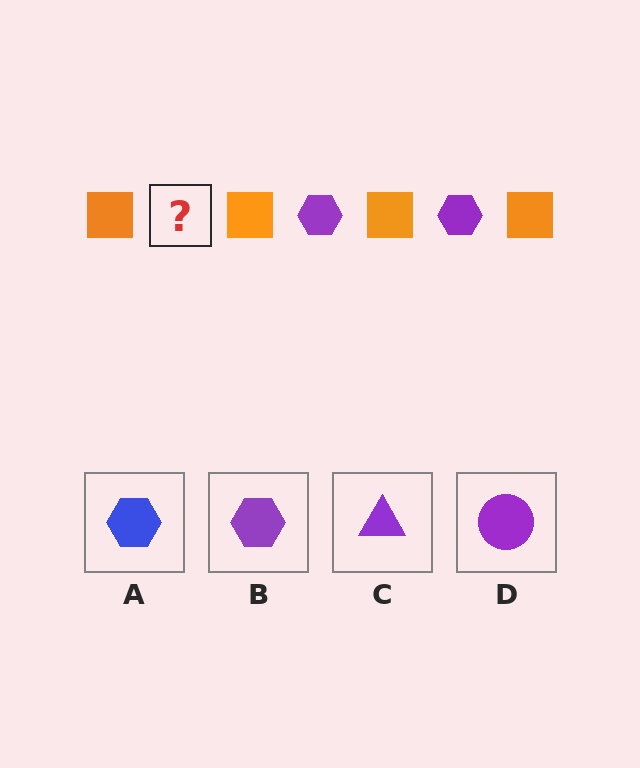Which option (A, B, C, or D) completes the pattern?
B.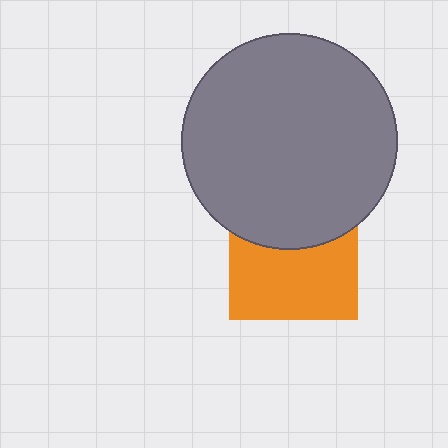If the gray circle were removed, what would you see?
You would see the complete orange square.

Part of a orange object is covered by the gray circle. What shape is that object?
It is a square.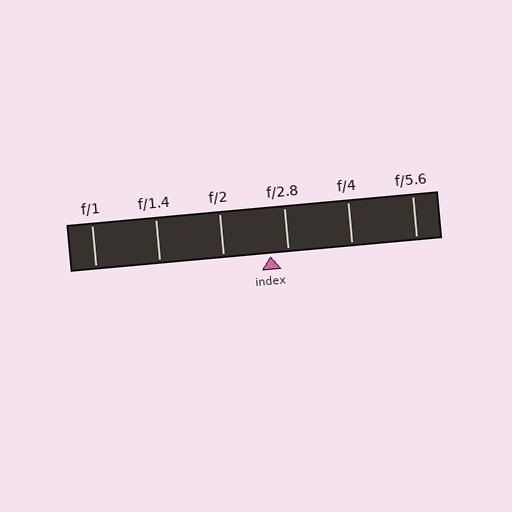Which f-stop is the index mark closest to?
The index mark is closest to f/2.8.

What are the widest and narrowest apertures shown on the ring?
The widest aperture shown is f/1 and the narrowest is f/5.6.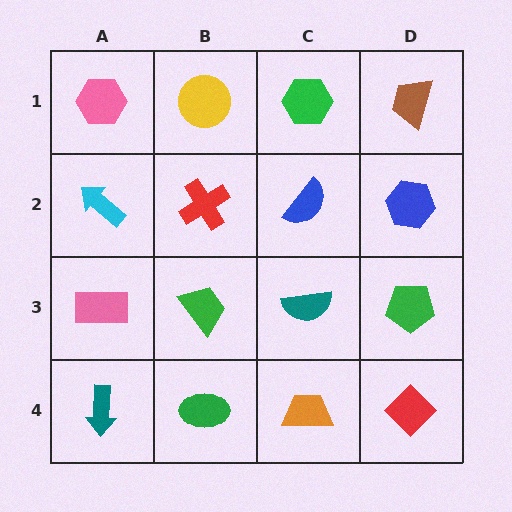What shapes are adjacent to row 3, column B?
A red cross (row 2, column B), a green ellipse (row 4, column B), a pink rectangle (row 3, column A), a teal semicircle (row 3, column C).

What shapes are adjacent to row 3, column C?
A blue semicircle (row 2, column C), an orange trapezoid (row 4, column C), a green trapezoid (row 3, column B), a green pentagon (row 3, column D).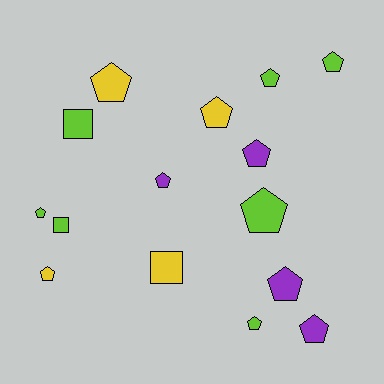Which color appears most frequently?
Lime, with 7 objects.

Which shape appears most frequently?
Pentagon, with 12 objects.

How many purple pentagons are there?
There are 4 purple pentagons.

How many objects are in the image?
There are 15 objects.